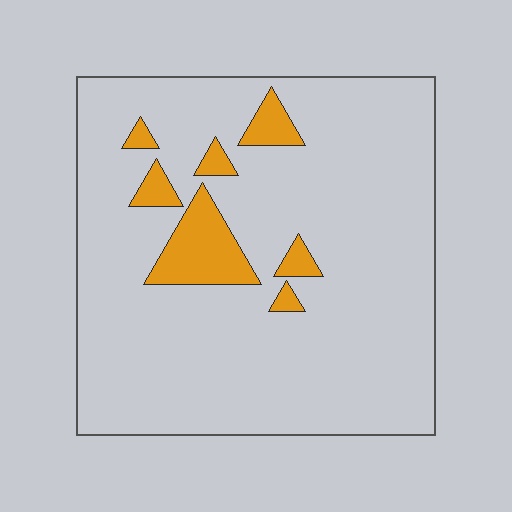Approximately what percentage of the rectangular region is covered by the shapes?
Approximately 10%.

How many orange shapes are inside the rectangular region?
7.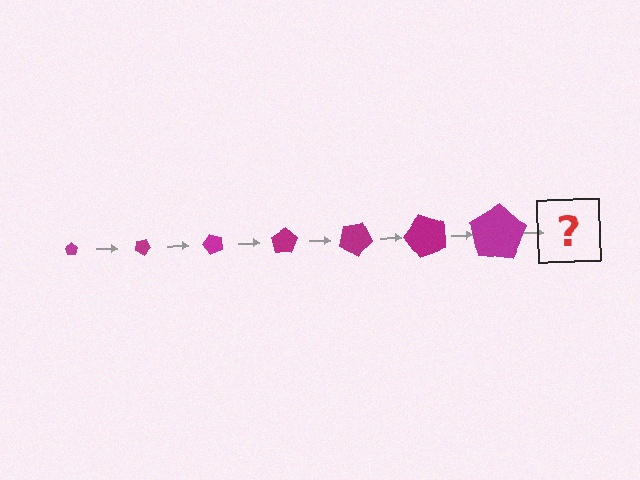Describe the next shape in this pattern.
It should be a pentagon, larger than the previous one and rotated 175 degrees from the start.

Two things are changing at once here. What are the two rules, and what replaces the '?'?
The two rules are that the pentagon grows larger each step and it rotates 25 degrees each step. The '?' should be a pentagon, larger than the previous one and rotated 175 degrees from the start.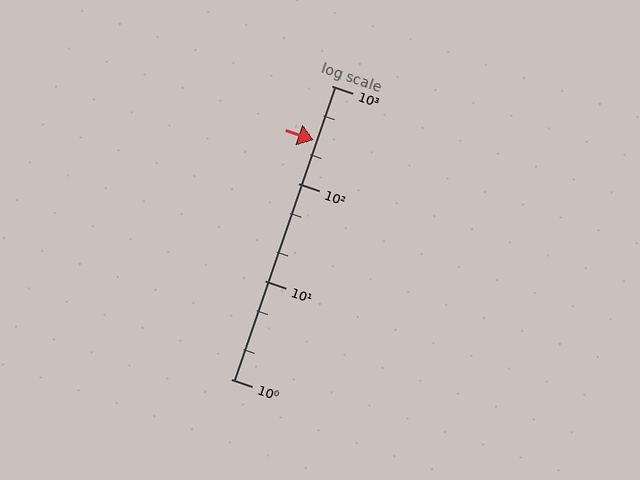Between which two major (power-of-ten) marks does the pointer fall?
The pointer is between 100 and 1000.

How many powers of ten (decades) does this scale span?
The scale spans 3 decades, from 1 to 1000.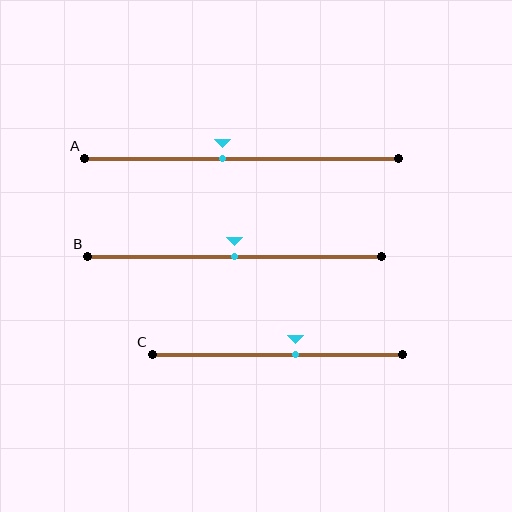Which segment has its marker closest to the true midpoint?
Segment B has its marker closest to the true midpoint.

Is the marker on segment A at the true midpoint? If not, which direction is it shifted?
No, the marker on segment A is shifted to the left by about 6% of the segment length.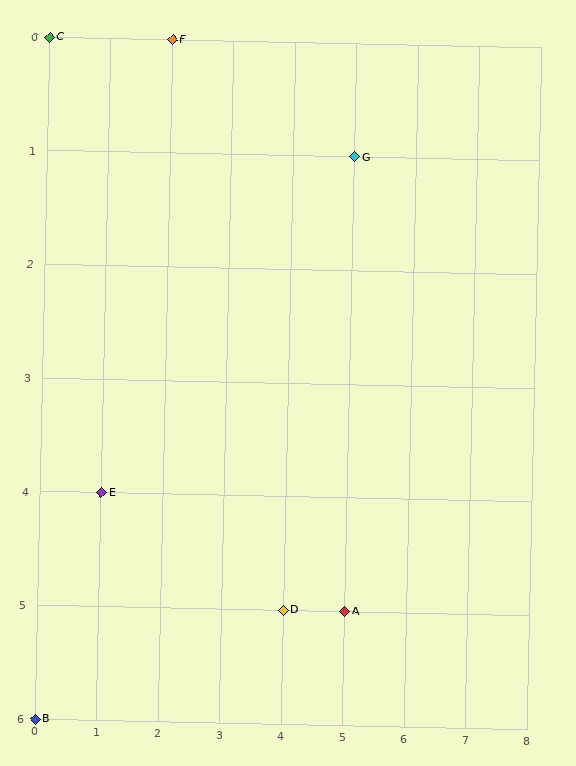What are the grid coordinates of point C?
Point C is at grid coordinates (0, 0).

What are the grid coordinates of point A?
Point A is at grid coordinates (5, 5).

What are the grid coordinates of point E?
Point E is at grid coordinates (1, 4).